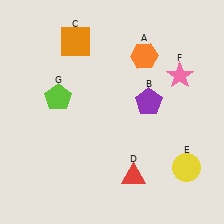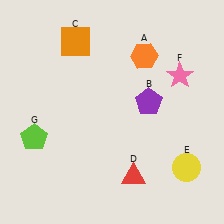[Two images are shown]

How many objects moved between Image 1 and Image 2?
1 object moved between the two images.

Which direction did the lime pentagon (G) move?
The lime pentagon (G) moved down.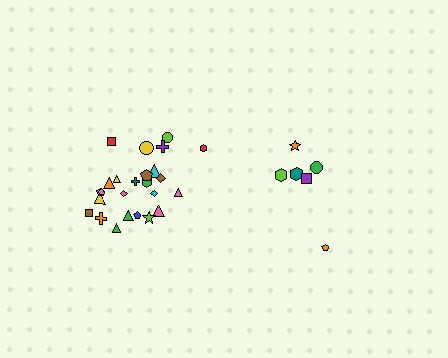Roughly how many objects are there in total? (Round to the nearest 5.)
Roughly 30 objects in total.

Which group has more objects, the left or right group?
The left group.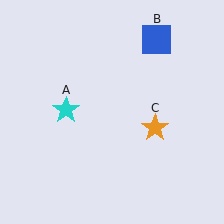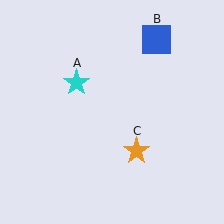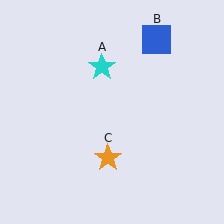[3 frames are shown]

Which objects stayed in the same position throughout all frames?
Blue square (object B) remained stationary.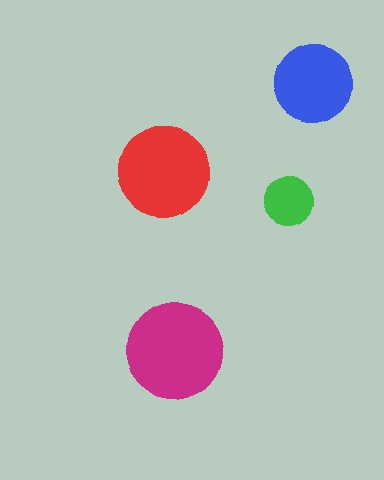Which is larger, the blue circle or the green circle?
The blue one.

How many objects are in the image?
There are 4 objects in the image.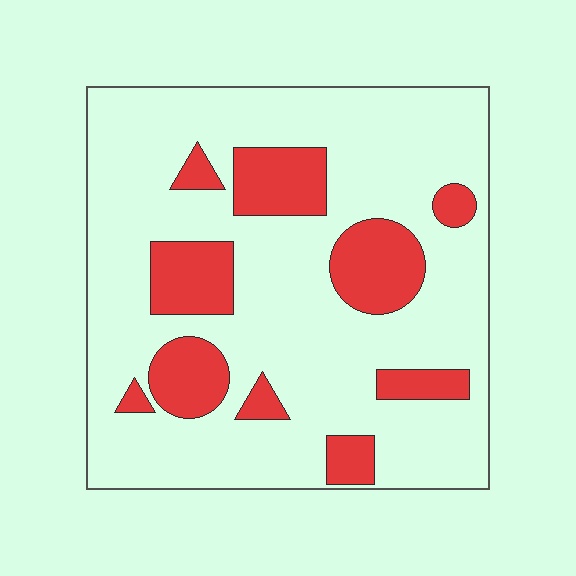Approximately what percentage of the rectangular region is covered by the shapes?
Approximately 20%.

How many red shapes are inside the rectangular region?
10.